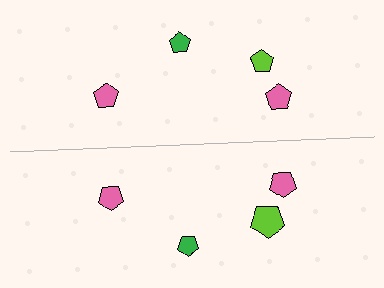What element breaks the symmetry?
The lime pentagon on the bottom side has a different size than its mirror counterpart.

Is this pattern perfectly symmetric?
No, the pattern is not perfectly symmetric. The lime pentagon on the bottom side has a different size than its mirror counterpart.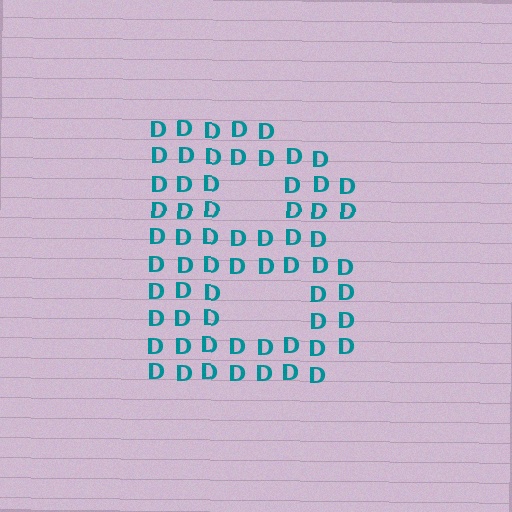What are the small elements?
The small elements are letter D's.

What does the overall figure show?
The overall figure shows the letter B.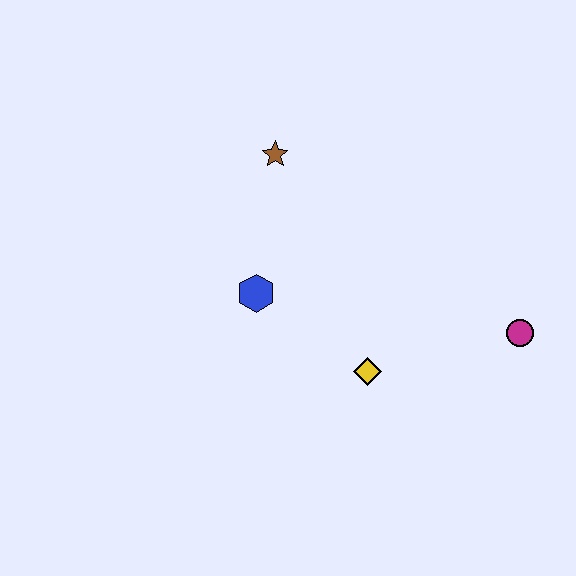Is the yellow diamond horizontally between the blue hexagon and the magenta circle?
Yes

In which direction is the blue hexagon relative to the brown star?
The blue hexagon is below the brown star.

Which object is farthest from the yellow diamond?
The brown star is farthest from the yellow diamond.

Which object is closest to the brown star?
The blue hexagon is closest to the brown star.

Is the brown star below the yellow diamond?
No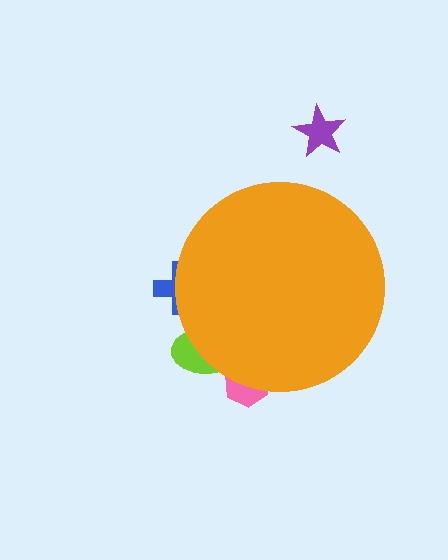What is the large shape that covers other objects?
An orange circle.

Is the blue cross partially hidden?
Yes, the blue cross is partially hidden behind the orange circle.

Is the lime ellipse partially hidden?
Yes, the lime ellipse is partially hidden behind the orange circle.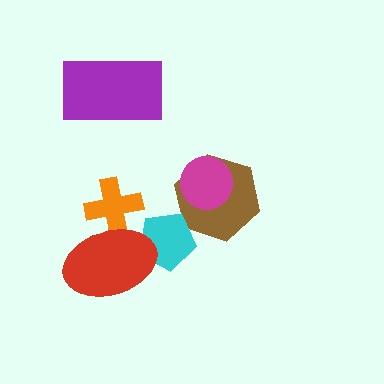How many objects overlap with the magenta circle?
1 object overlaps with the magenta circle.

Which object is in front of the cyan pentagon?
The red ellipse is in front of the cyan pentagon.